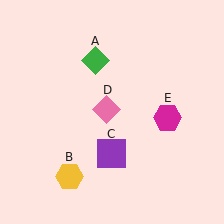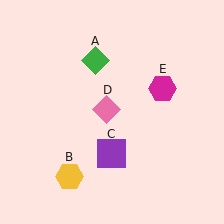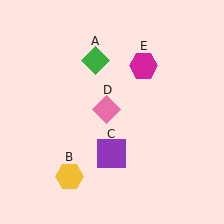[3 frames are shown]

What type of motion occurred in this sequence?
The magenta hexagon (object E) rotated counterclockwise around the center of the scene.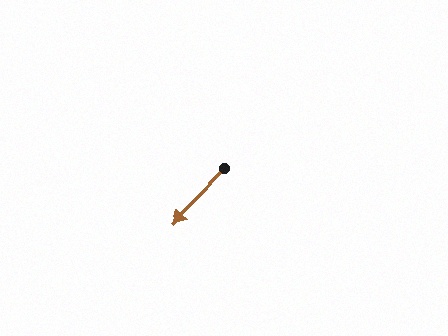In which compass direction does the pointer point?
Southwest.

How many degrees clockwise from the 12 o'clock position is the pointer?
Approximately 224 degrees.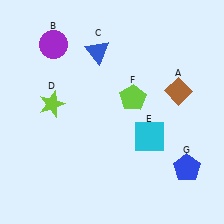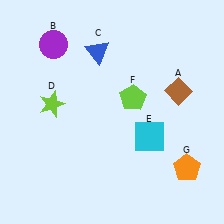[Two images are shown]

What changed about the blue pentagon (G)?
In Image 1, G is blue. In Image 2, it changed to orange.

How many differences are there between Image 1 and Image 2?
There is 1 difference between the two images.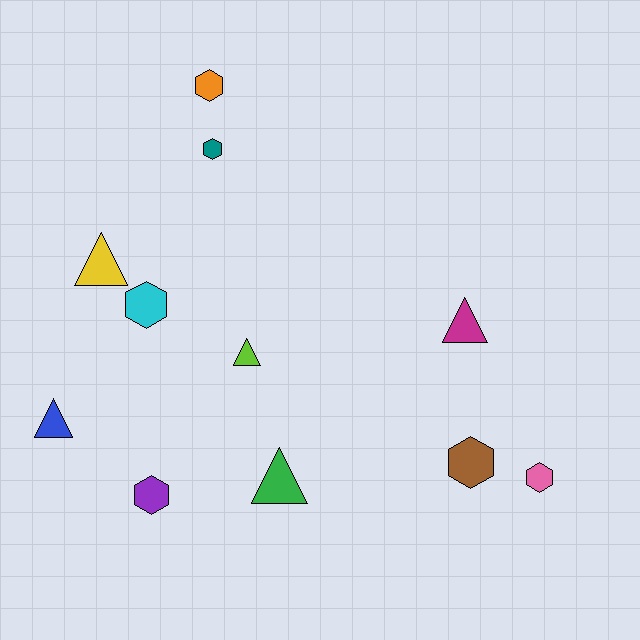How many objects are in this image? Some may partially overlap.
There are 11 objects.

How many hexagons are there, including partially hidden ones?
There are 6 hexagons.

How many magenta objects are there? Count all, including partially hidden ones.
There is 1 magenta object.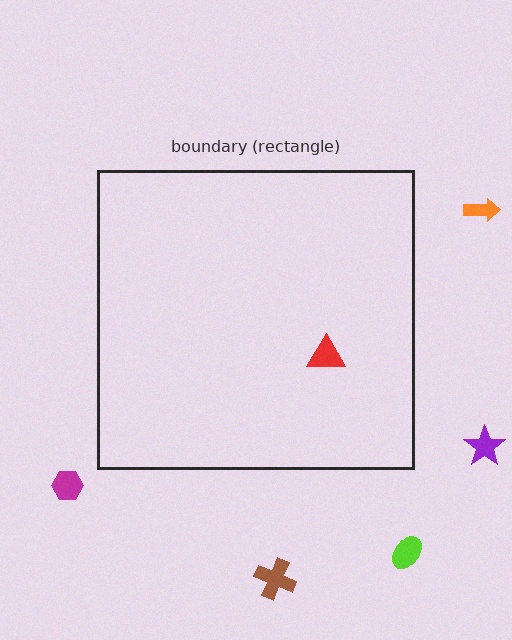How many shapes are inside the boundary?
1 inside, 5 outside.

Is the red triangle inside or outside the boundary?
Inside.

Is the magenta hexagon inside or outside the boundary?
Outside.